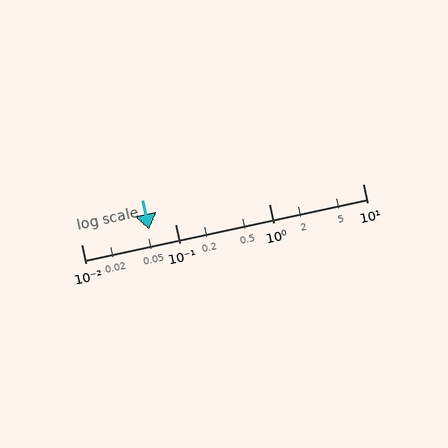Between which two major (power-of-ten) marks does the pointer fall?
The pointer is between 0.01 and 0.1.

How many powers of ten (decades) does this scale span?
The scale spans 3 decades, from 0.01 to 10.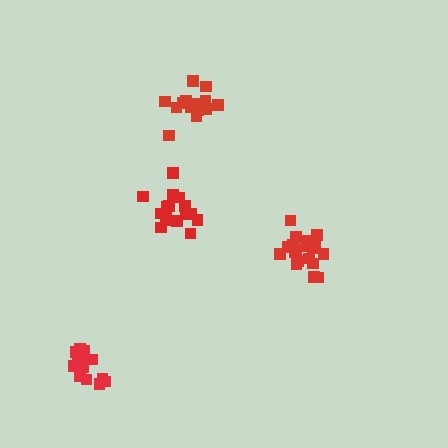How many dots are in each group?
Group 1: 14 dots, Group 2: 14 dots, Group 3: 19 dots, Group 4: 19 dots (66 total).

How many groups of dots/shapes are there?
There are 4 groups.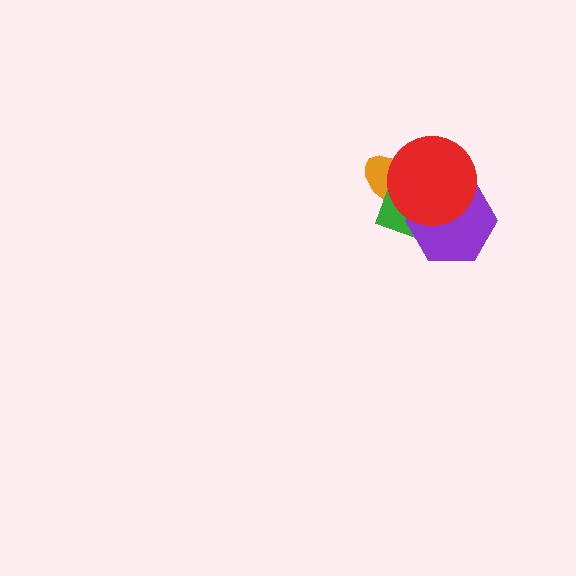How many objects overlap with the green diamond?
3 objects overlap with the green diamond.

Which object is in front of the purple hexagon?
The red circle is in front of the purple hexagon.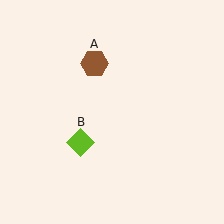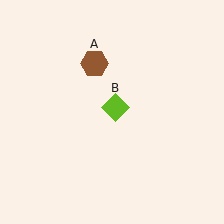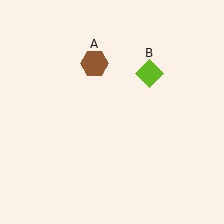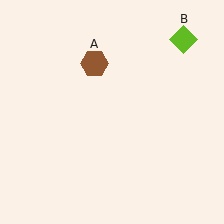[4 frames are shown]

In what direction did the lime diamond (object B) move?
The lime diamond (object B) moved up and to the right.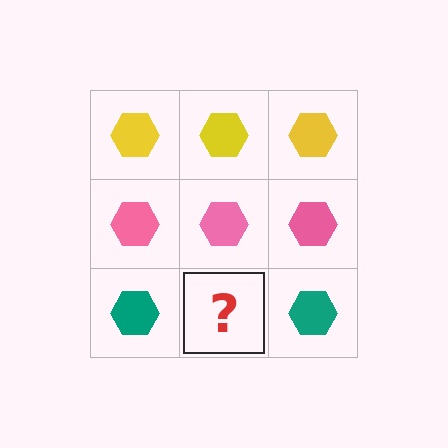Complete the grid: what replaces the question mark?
The question mark should be replaced with a teal hexagon.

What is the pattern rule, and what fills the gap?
The rule is that each row has a consistent color. The gap should be filled with a teal hexagon.